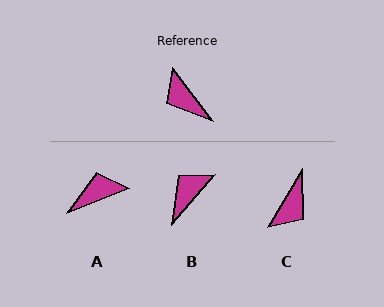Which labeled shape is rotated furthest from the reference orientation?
C, about 112 degrees away.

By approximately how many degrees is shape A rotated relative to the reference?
Approximately 106 degrees clockwise.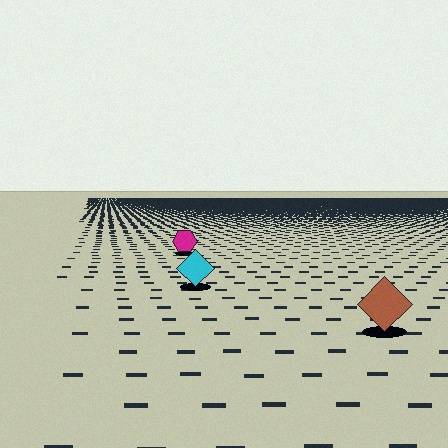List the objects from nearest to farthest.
From nearest to farthest: the brown diamond, the cyan diamond, the magenta hexagon.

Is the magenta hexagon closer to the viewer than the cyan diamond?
No. The cyan diamond is closer — you can tell from the texture gradient: the ground texture is coarser near it.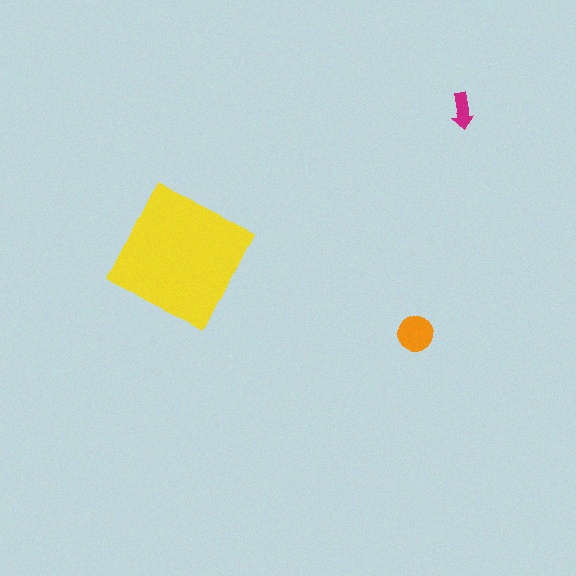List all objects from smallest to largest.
The magenta arrow, the orange circle, the yellow square.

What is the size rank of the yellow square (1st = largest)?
1st.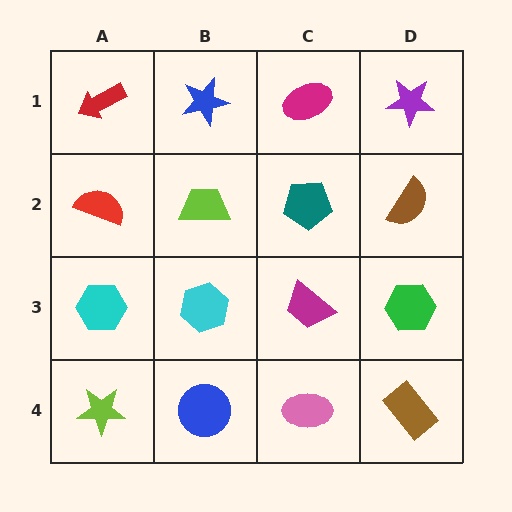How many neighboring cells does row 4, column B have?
3.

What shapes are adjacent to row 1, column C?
A teal pentagon (row 2, column C), a blue star (row 1, column B), a purple star (row 1, column D).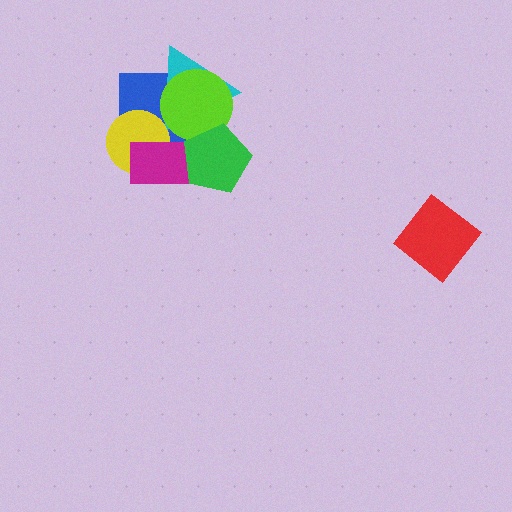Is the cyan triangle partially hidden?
Yes, it is partially covered by another shape.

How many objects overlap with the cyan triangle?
3 objects overlap with the cyan triangle.